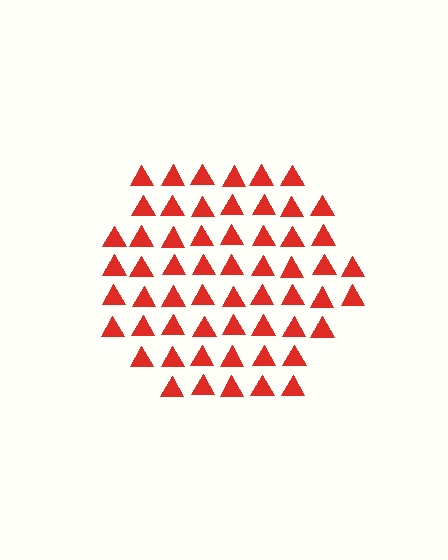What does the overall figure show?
The overall figure shows a hexagon.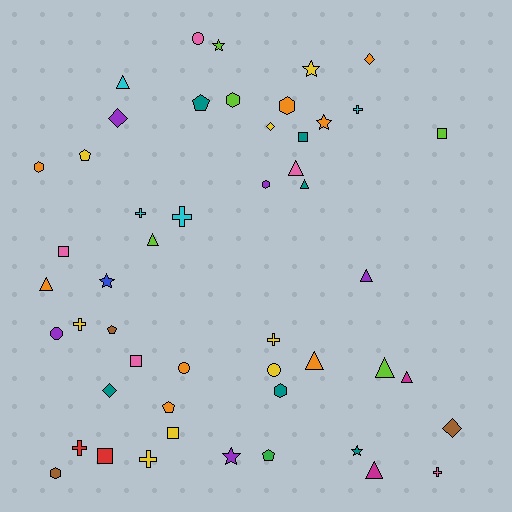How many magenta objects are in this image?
There are 2 magenta objects.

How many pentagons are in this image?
There are 5 pentagons.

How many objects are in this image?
There are 50 objects.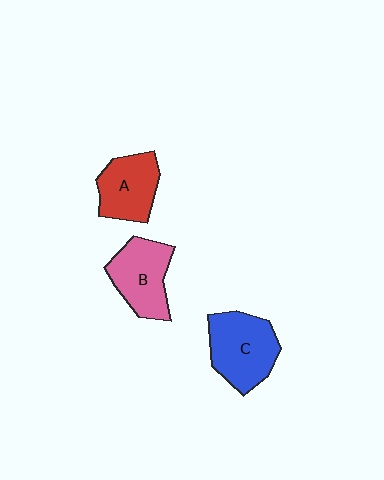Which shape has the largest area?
Shape C (blue).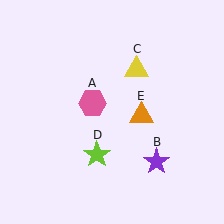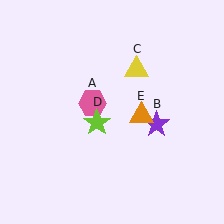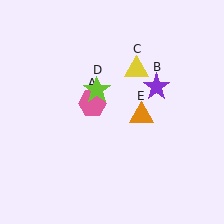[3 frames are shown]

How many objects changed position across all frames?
2 objects changed position: purple star (object B), lime star (object D).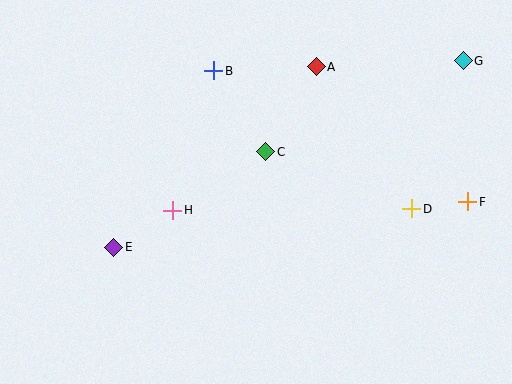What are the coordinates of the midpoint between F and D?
The midpoint between F and D is at (440, 205).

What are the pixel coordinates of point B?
Point B is at (214, 71).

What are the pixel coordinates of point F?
Point F is at (468, 202).